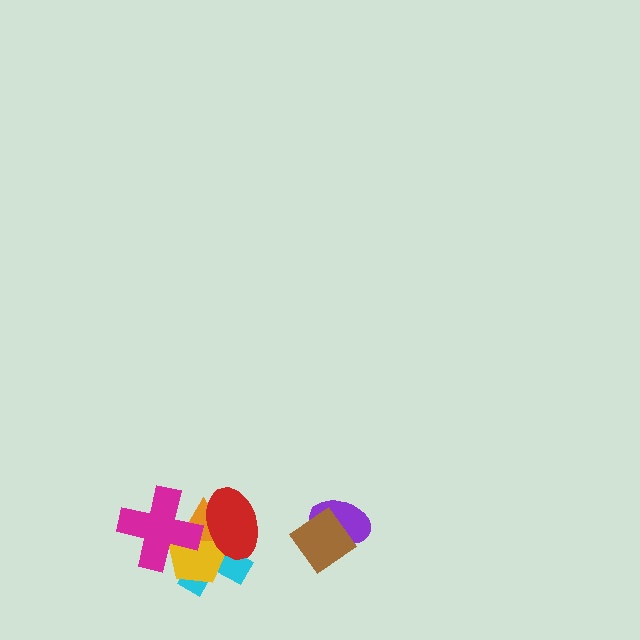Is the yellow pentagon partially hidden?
Yes, it is partially covered by another shape.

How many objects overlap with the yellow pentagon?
4 objects overlap with the yellow pentagon.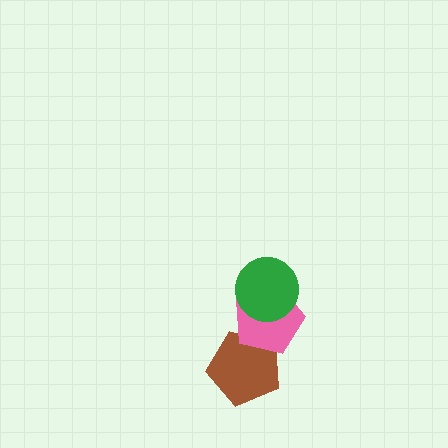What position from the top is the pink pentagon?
The pink pentagon is 2nd from the top.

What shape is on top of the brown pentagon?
The pink pentagon is on top of the brown pentagon.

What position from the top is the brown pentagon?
The brown pentagon is 3rd from the top.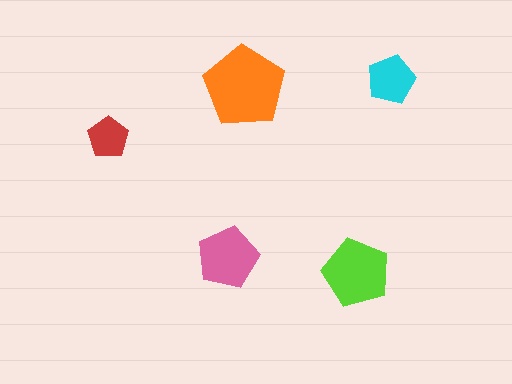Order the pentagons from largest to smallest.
the orange one, the lime one, the pink one, the cyan one, the red one.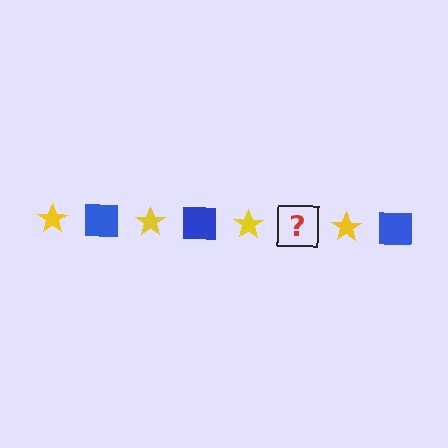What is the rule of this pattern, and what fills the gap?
The rule is that the pattern alternates between yellow star and blue square. The gap should be filled with a blue square.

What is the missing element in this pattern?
The missing element is a blue square.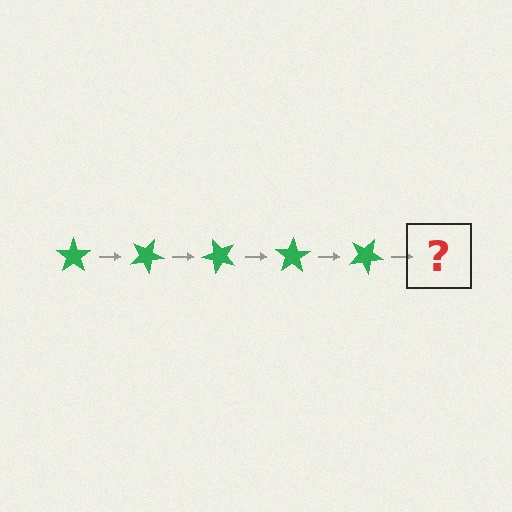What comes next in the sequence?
The next element should be a green star rotated 125 degrees.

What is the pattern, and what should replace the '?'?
The pattern is that the star rotates 25 degrees each step. The '?' should be a green star rotated 125 degrees.